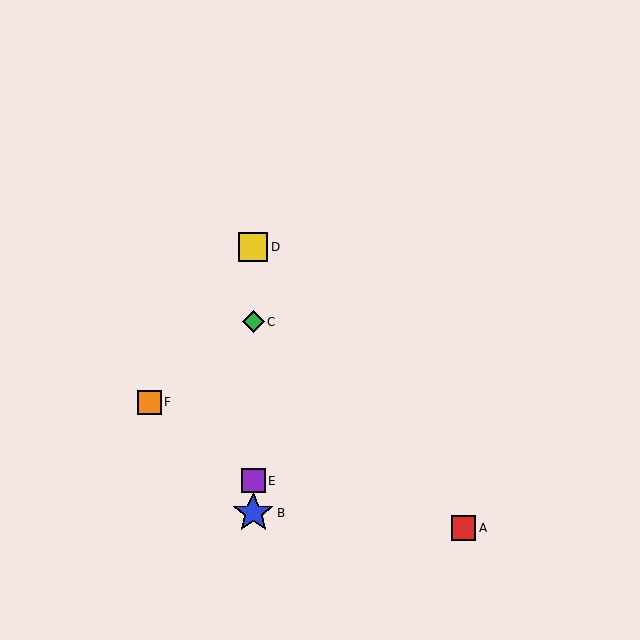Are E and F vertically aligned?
No, E is at x≈253 and F is at x≈149.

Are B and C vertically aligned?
Yes, both are at x≈253.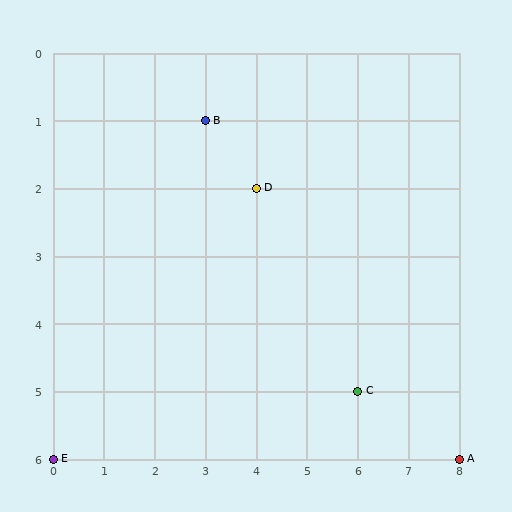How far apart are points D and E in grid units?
Points D and E are 4 columns and 4 rows apart (about 5.7 grid units diagonally).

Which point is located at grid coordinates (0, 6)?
Point E is at (0, 6).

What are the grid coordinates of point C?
Point C is at grid coordinates (6, 5).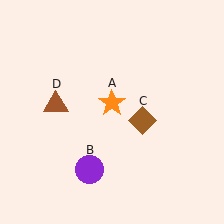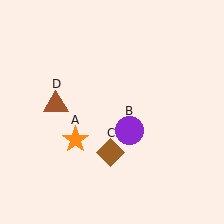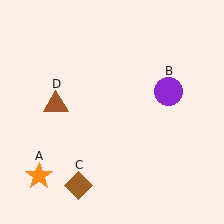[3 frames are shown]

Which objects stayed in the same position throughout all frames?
Brown triangle (object D) remained stationary.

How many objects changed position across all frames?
3 objects changed position: orange star (object A), purple circle (object B), brown diamond (object C).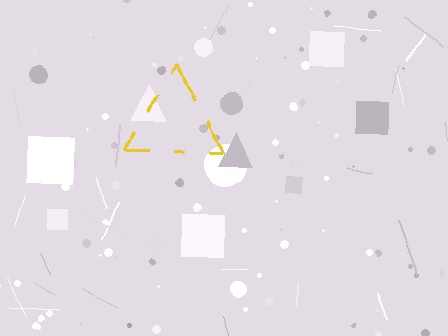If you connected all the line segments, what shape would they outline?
They would outline a triangle.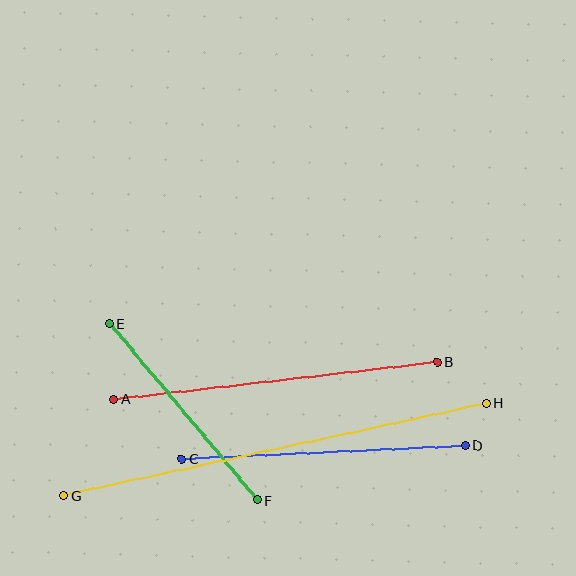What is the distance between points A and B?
The distance is approximately 325 pixels.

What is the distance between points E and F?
The distance is approximately 230 pixels.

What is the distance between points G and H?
The distance is approximately 433 pixels.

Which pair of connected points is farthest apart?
Points G and H are farthest apart.